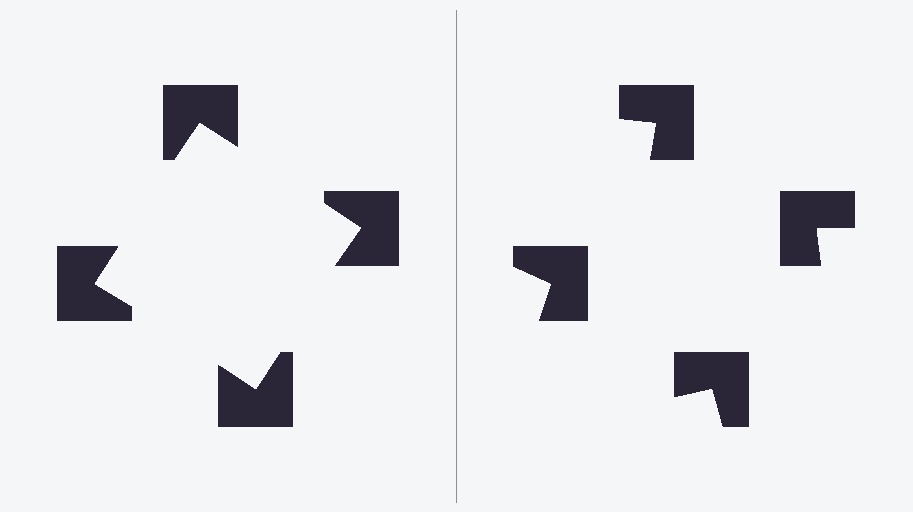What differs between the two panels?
The notched squares are positioned identically on both sides; only the wedge orientations differ. On the left they align to a square; on the right they are misaligned.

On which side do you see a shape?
An illusory square appears on the left side. On the right side the wedge cuts are rotated, so no coherent shape forms.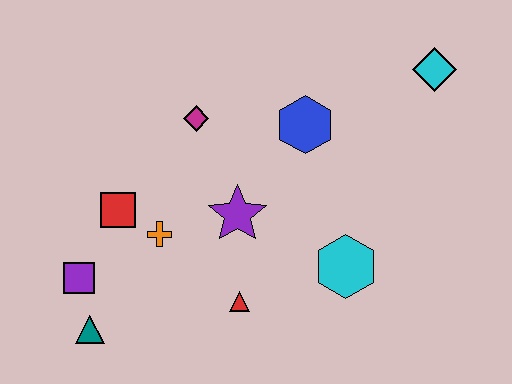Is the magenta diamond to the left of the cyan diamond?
Yes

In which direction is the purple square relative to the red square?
The purple square is below the red square.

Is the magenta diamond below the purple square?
No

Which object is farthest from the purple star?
The cyan diamond is farthest from the purple star.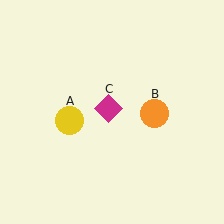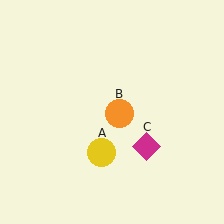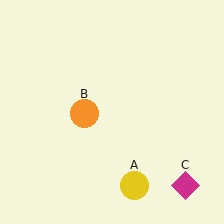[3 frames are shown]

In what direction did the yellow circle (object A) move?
The yellow circle (object A) moved down and to the right.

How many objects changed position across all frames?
3 objects changed position: yellow circle (object A), orange circle (object B), magenta diamond (object C).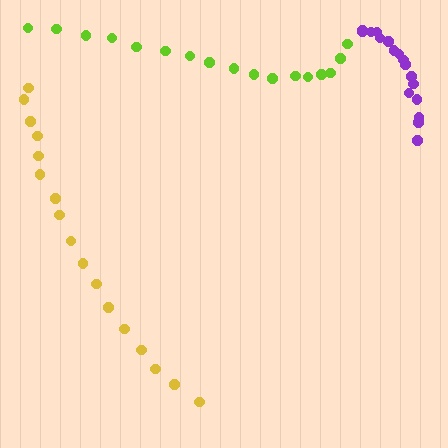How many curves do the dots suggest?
There are 3 distinct paths.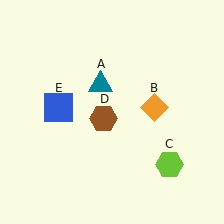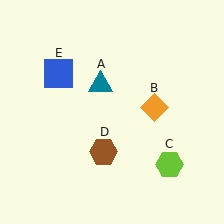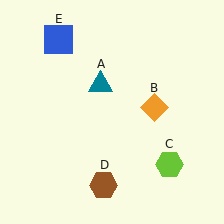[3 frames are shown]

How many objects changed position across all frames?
2 objects changed position: brown hexagon (object D), blue square (object E).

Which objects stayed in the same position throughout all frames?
Teal triangle (object A) and orange diamond (object B) and lime hexagon (object C) remained stationary.